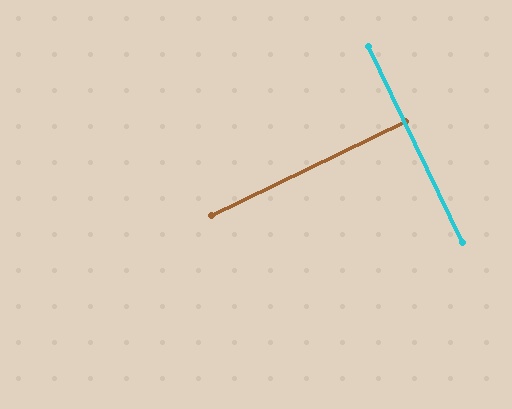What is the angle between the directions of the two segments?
Approximately 90 degrees.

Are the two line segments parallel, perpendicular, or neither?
Perpendicular — they meet at approximately 90°.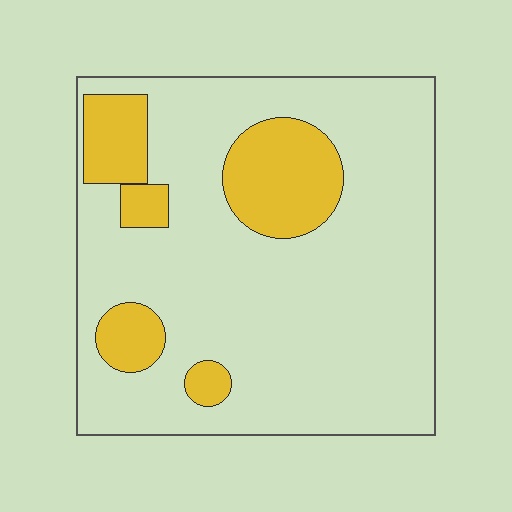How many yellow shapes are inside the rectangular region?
5.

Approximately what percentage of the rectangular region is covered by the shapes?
Approximately 20%.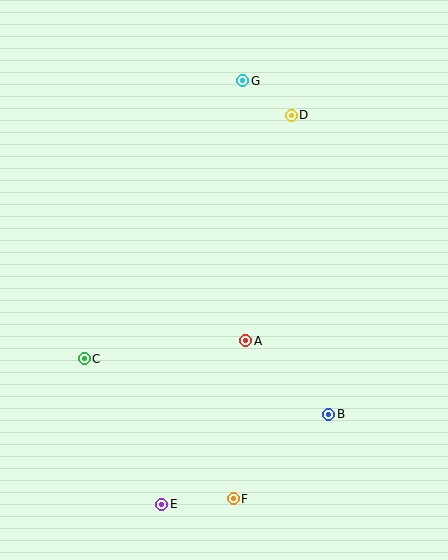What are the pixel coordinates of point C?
Point C is at (84, 359).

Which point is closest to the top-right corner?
Point D is closest to the top-right corner.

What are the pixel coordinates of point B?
Point B is at (329, 414).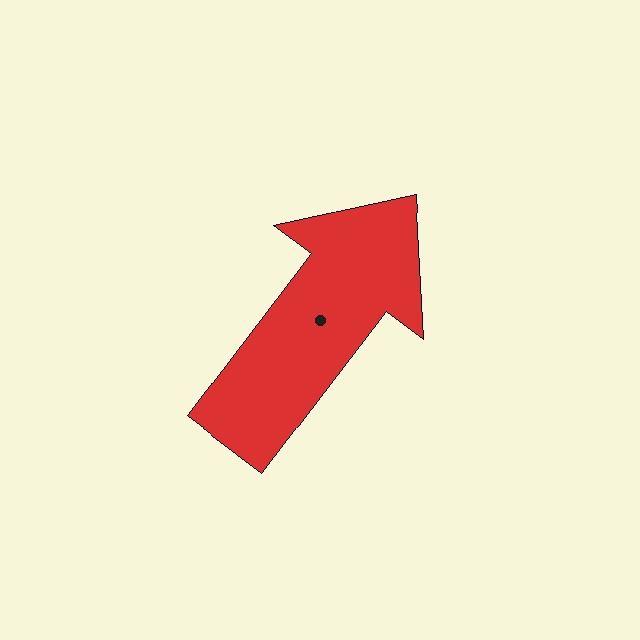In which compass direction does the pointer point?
Northeast.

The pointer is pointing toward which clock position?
Roughly 1 o'clock.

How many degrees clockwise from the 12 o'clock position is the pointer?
Approximately 37 degrees.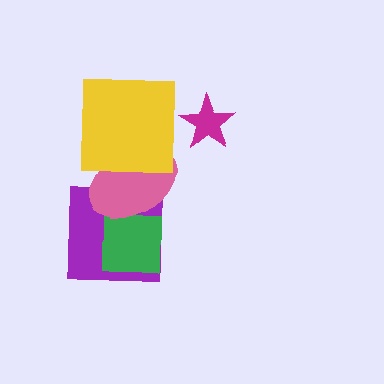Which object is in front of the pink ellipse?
The yellow square is in front of the pink ellipse.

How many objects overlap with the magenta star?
0 objects overlap with the magenta star.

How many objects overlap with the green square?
2 objects overlap with the green square.